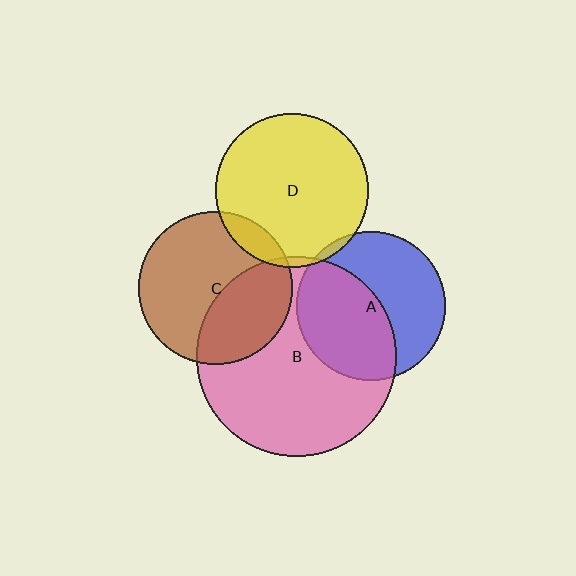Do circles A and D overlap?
Yes.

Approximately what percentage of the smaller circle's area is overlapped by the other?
Approximately 5%.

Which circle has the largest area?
Circle B (pink).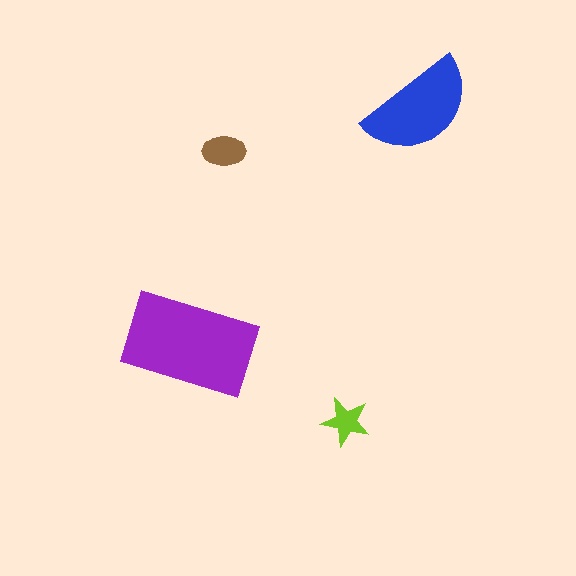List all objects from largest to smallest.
The purple rectangle, the blue semicircle, the brown ellipse, the lime star.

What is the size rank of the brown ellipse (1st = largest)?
3rd.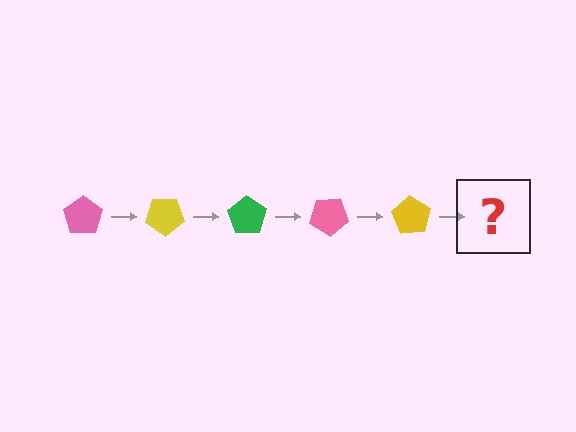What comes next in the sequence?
The next element should be a green pentagon, rotated 175 degrees from the start.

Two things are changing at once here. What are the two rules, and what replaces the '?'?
The two rules are that it rotates 35 degrees each step and the color cycles through pink, yellow, and green. The '?' should be a green pentagon, rotated 175 degrees from the start.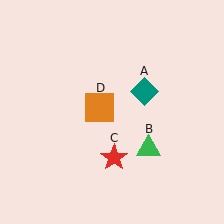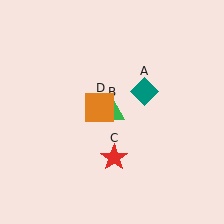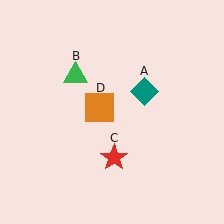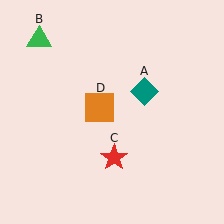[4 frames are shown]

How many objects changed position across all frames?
1 object changed position: green triangle (object B).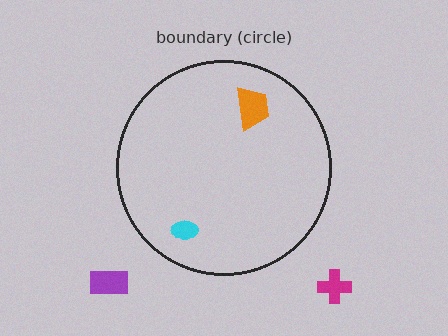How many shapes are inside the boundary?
2 inside, 2 outside.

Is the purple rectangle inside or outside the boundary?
Outside.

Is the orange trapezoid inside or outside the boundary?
Inside.